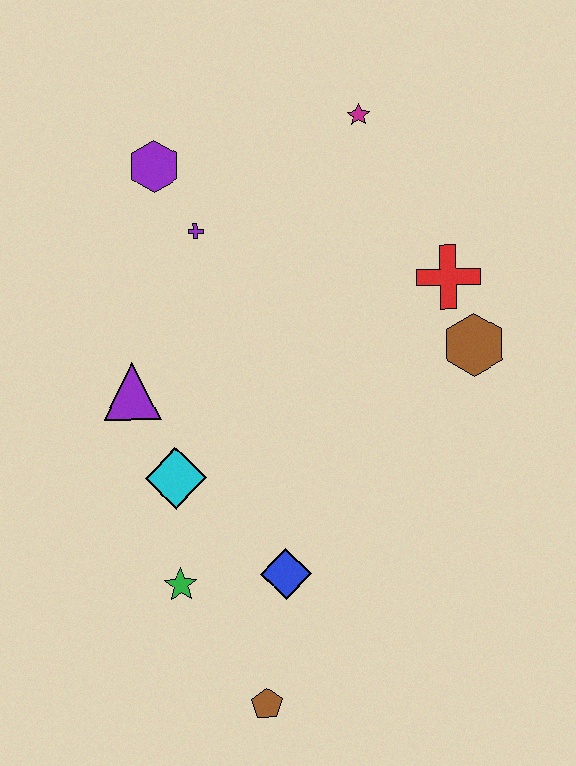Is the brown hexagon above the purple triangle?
Yes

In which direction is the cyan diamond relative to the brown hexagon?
The cyan diamond is to the left of the brown hexagon.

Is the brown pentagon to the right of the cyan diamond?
Yes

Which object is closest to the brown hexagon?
The red cross is closest to the brown hexagon.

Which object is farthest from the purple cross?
The brown pentagon is farthest from the purple cross.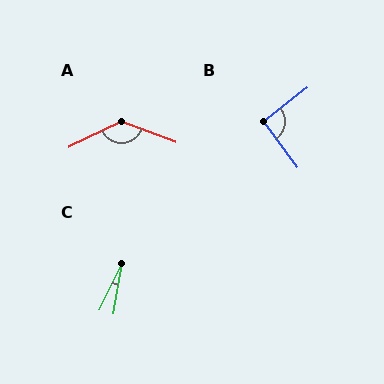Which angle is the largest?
A, at approximately 134 degrees.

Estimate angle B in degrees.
Approximately 91 degrees.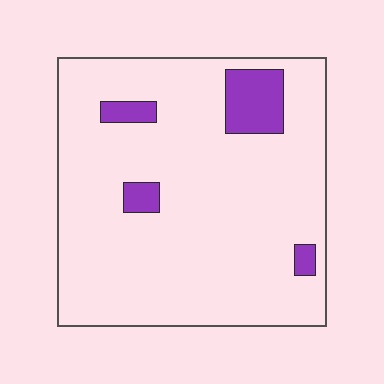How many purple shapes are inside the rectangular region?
4.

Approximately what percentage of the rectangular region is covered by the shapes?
Approximately 10%.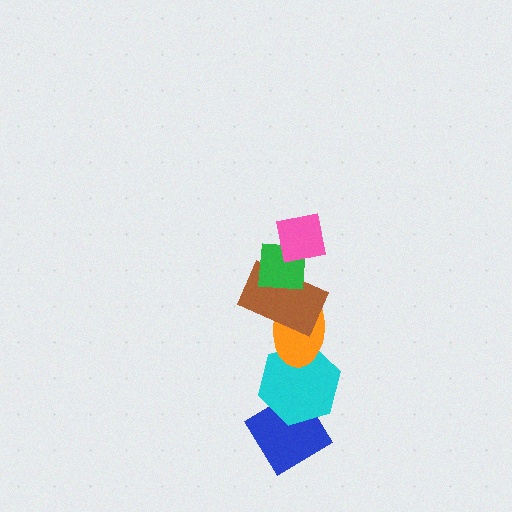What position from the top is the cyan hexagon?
The cyan hexagon is 5th from the top.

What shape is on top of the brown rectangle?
The green square is on top of the brown rectangle.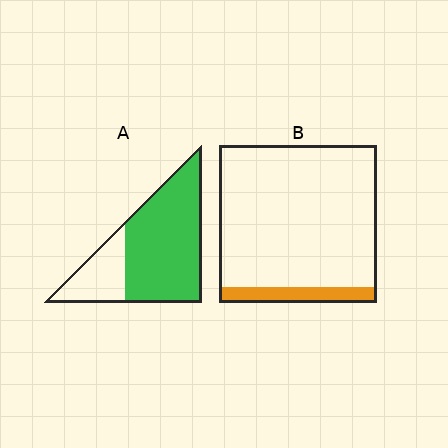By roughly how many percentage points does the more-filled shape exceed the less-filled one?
By roughly 65 percentage points (A over B).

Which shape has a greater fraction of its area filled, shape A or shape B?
Shape A.